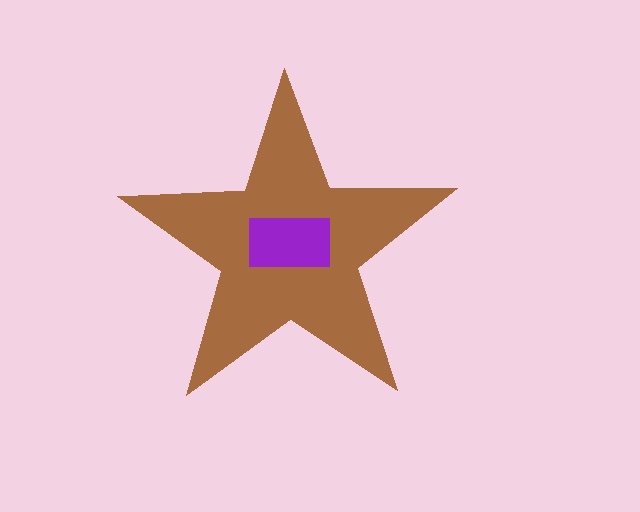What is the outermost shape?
The brown star.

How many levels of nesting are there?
2.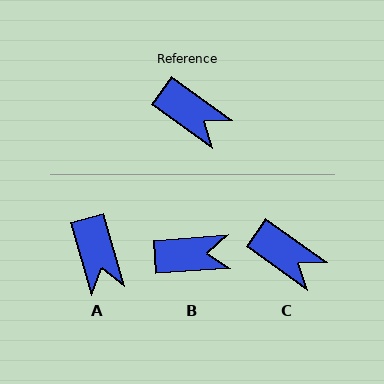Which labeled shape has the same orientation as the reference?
C.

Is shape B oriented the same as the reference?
No, it is off by about 40 degrees.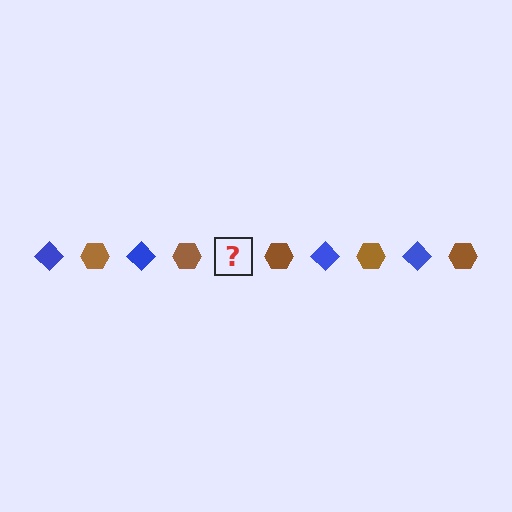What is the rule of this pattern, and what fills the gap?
The rule is that the pattern alternates between blue diamond and brown hexagon. The gap should be filled with a blue diamond.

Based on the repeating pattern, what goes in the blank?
The blank should be a blue diamond.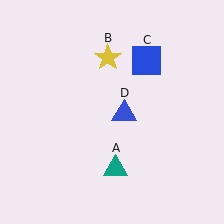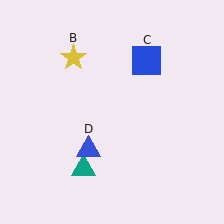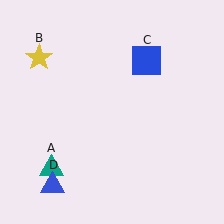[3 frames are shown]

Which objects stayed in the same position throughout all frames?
Blue square (object C) remained stationary.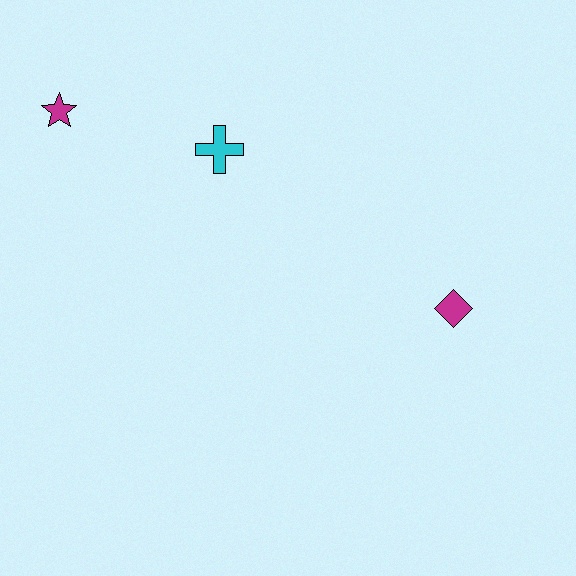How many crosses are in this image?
There is 1 cross.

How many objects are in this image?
There are 3 objects.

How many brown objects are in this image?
There are no brown objects.